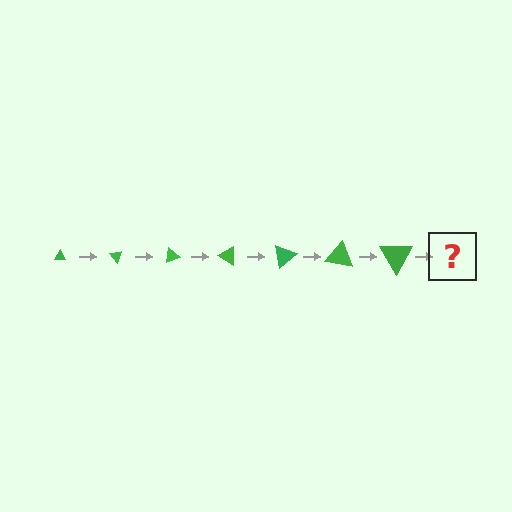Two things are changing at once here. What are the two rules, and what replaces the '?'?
The two rules are that the triangle grows larger each step and it rotates 50 degrees each step. The '?' should be a triangle, larger than the previous one and rotated 350 degrees from the start.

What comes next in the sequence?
The next element should be a triangle, larger than the previous one and rotated 350 degrees from the start.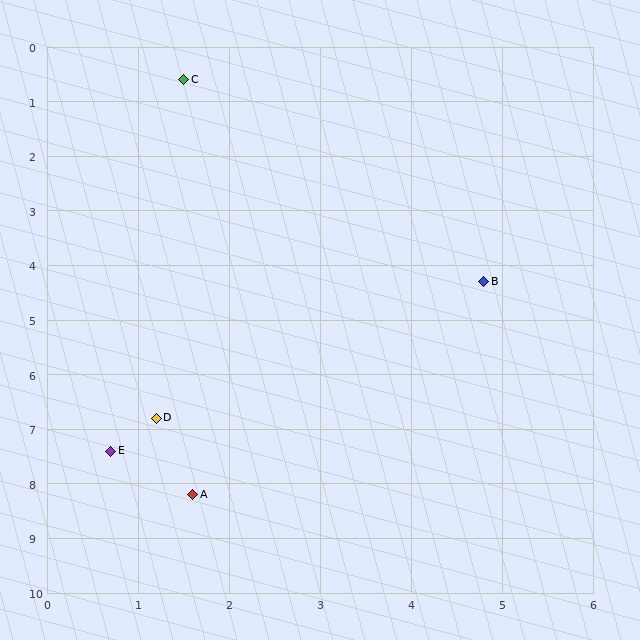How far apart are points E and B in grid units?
Points E and B are about 5.1 grid units apart.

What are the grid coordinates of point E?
Point E is at approximately (0.7, 7.4).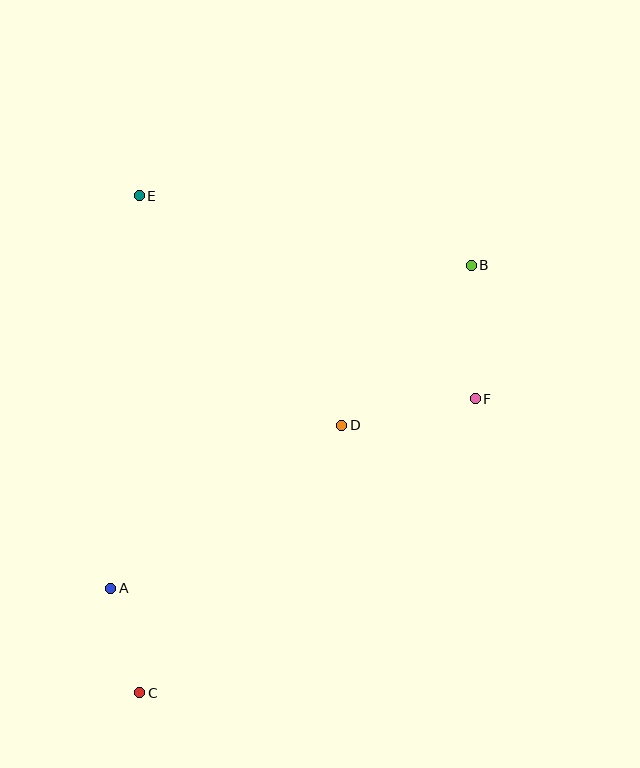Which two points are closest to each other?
Points A and C are closest to each other.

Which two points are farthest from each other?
Points B and C are farthest from each other.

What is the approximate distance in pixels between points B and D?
The distance between B and D is approximately 206 pixels.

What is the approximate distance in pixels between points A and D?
The distance between A and D is approximately 283 pixels.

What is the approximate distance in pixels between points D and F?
The distance between D and F is approximately 136 pixels.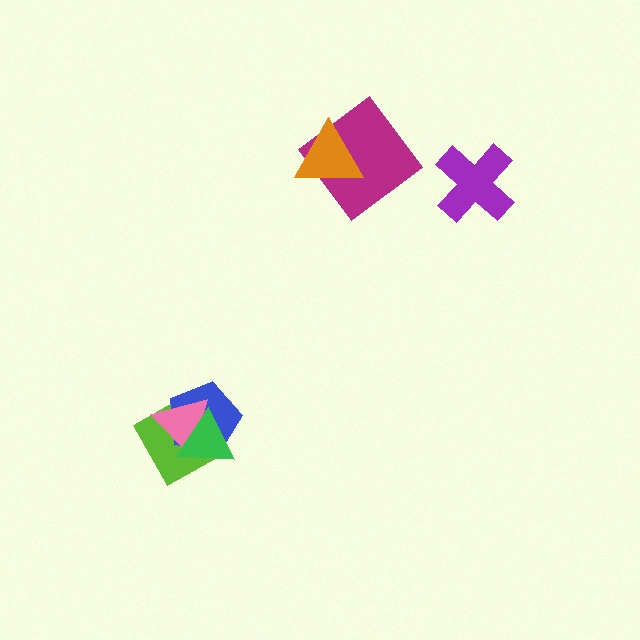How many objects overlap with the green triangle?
3 objects overlap with the green triangle.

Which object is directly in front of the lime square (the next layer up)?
The blue pentagon is directly in front of the lime square.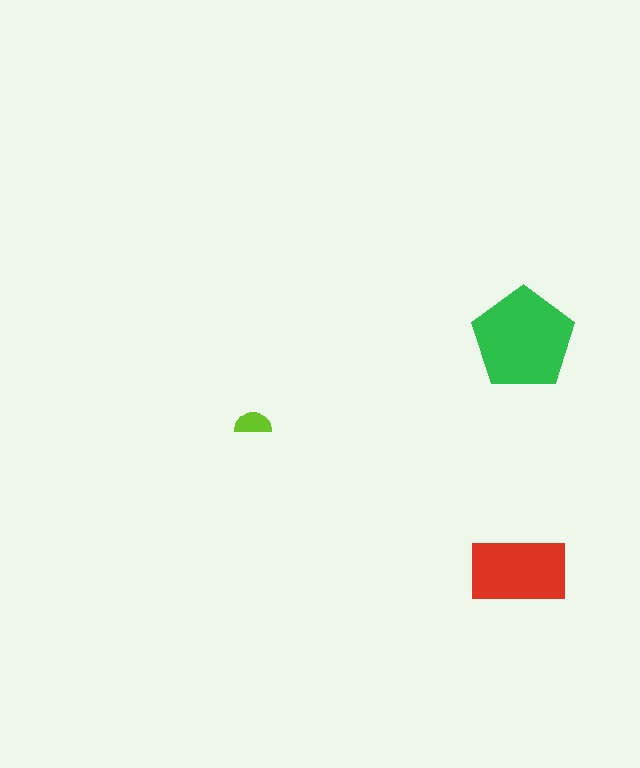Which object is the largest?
The green pentagon.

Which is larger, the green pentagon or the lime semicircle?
The green pentagon.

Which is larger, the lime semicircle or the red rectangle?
The red rectangle.